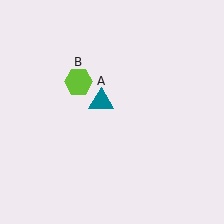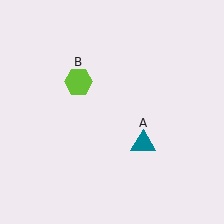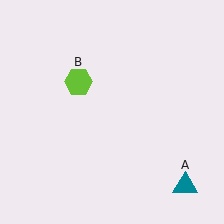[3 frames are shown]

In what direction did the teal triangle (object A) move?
The teal triangle (object A) moved down and to the right.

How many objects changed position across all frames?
1 object changed position: teal triangle (object A).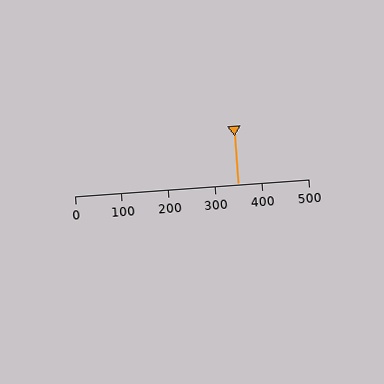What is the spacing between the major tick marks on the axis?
The major ticks are spaced 100 apart.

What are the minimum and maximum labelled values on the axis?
The axis runs from 0 to 500.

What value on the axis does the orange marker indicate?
The marker indicates approximately 350.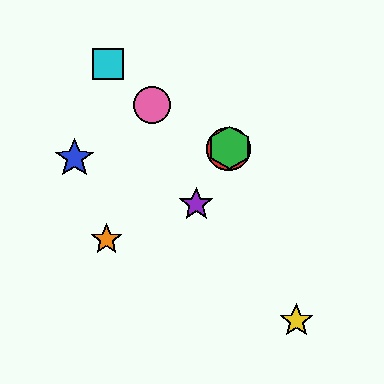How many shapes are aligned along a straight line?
3 shapes (the red circle, the green hexagon, the purple star) are aligned along a straight line.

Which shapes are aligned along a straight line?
The red circle, the green hexagon, the purple star are aligned along a straight line.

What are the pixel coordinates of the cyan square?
The cyan square is at (108, 64).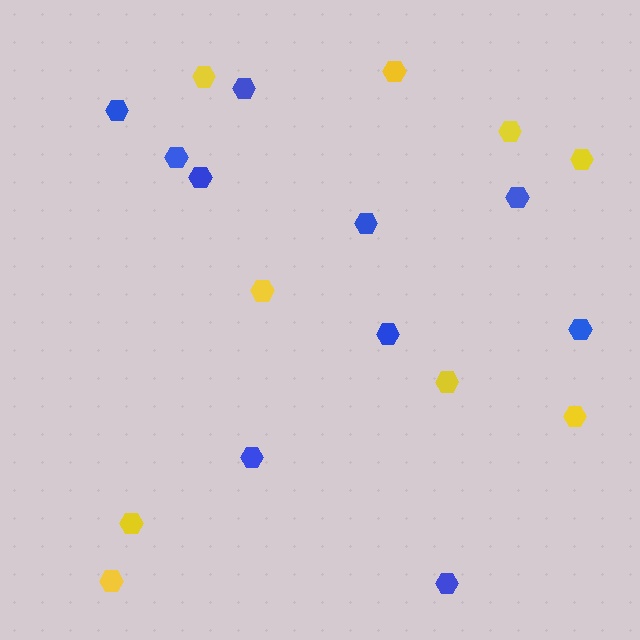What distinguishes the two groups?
There are 2 groups: one group of yellow hexagons (9) and one group of blue hexagons (10).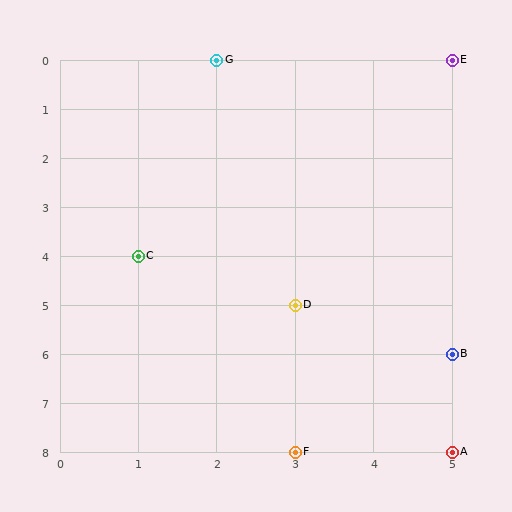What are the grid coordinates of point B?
Point B is at grid coordinates (5, 6).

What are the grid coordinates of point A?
Point A is at grid coordinates (5, 8).